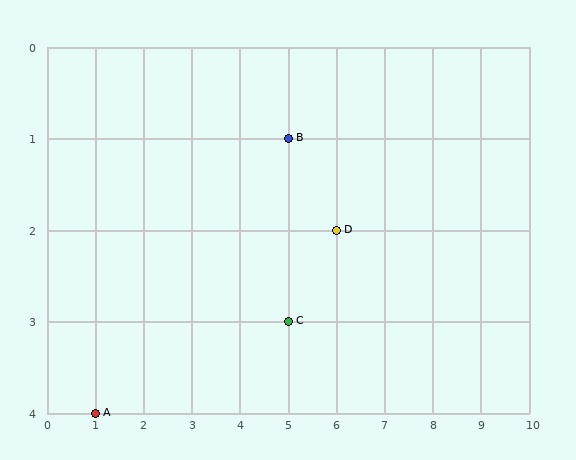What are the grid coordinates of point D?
Point D is at grid coordinates (6, 2).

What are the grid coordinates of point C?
Point C is at grid coordinates (5, 3).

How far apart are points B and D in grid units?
Points B and D are 1 column and 1 row apart (about 1.4 grid units diagonally).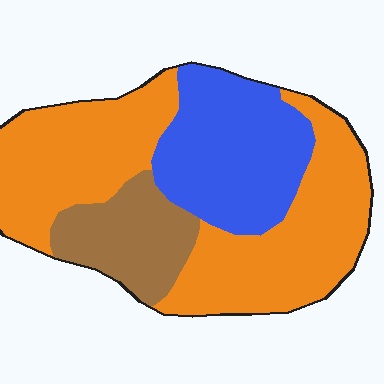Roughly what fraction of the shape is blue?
Blue takes up about one quarter (1/4) of the shape.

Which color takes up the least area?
Brown, at roughly 15%.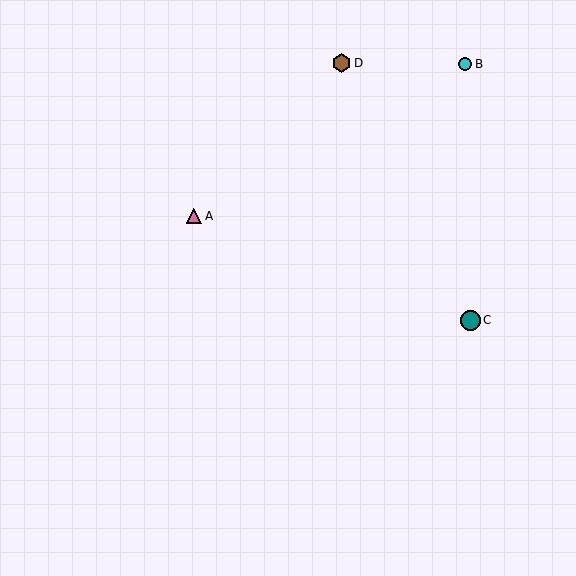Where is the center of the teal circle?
The center of the teal circle is at (471, 320).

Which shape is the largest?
The teal circle (labeled C) is the largest.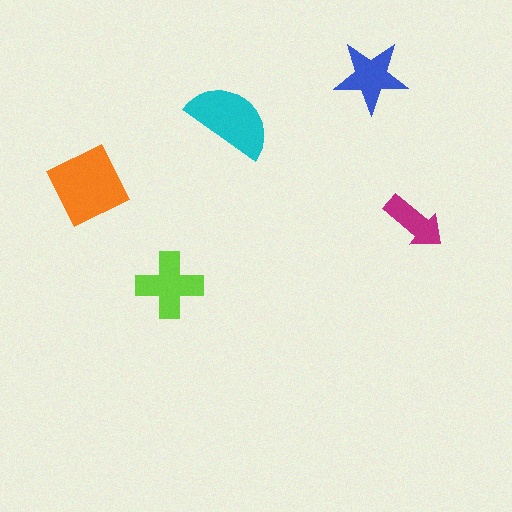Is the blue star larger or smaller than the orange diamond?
Smaller.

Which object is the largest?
The orange diamond.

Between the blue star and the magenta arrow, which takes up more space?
The blue star.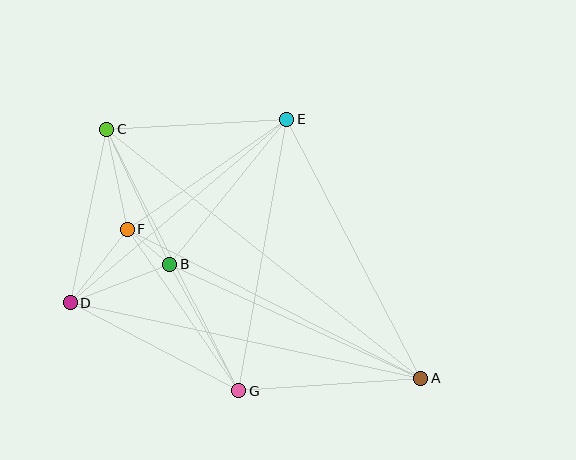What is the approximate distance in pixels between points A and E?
The distance between A and E is approximately 292 pixels.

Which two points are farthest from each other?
Points A and C are farthest from each other.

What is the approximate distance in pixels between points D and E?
The distance between D and E is approximately 284 pixels.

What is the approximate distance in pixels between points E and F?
The distance between E and F is approximately 194 pixels.